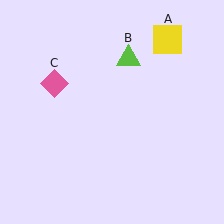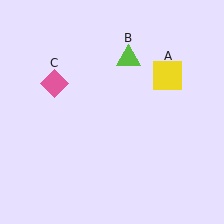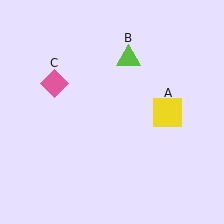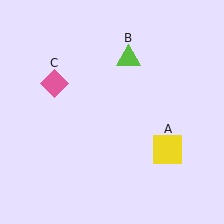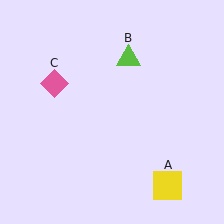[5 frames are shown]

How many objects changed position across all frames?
1 object changed position: yellow square (object A).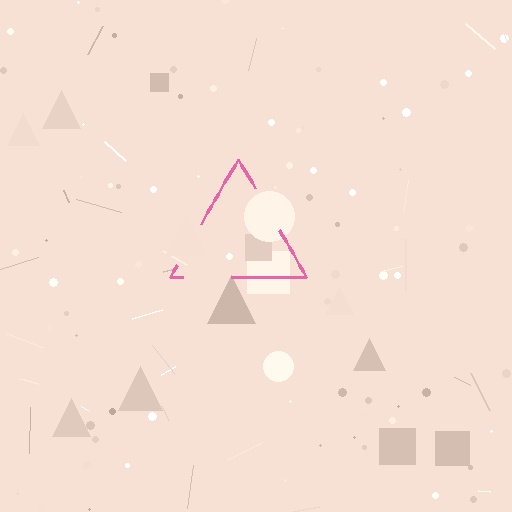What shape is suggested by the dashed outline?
The dashed outline suggests a triangle.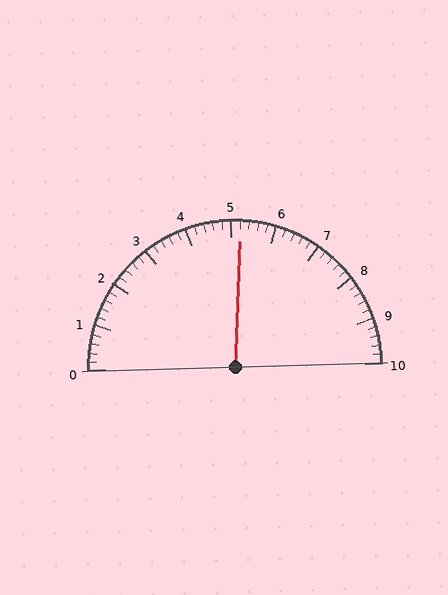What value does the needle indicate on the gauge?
The needle indicates approximately 5.2.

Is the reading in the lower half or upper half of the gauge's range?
The reading is in the upper half of the range (0 to 10).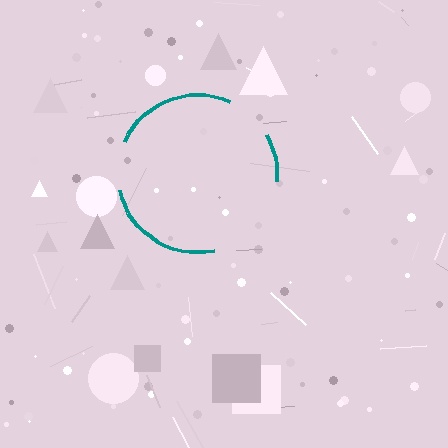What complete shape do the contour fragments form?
The contour fragments form a circle.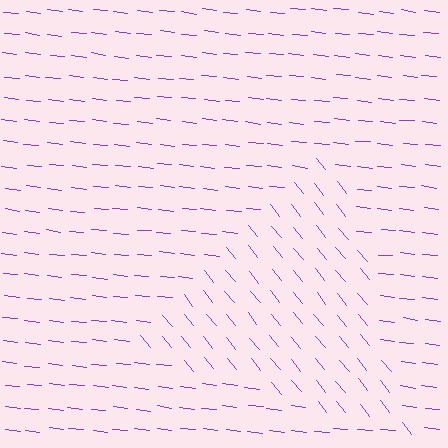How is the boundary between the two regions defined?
The boundary is defined purely by a change in line orientation (approximately 45 degrees difference). All lines are the same color and thickness.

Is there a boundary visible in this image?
Yes, there is a texture boundary formed by a change in line orientation.